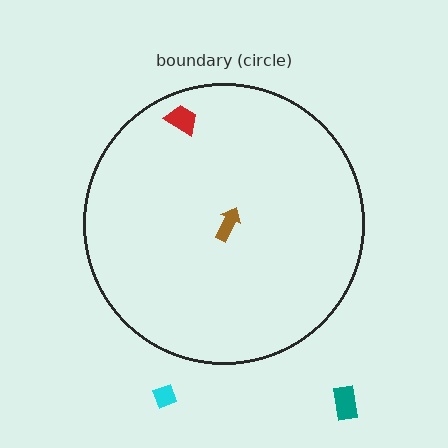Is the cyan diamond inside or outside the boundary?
Outside.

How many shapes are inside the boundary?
2 inside, 2 outside.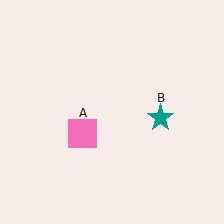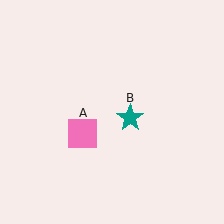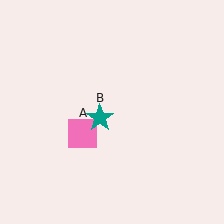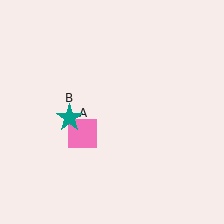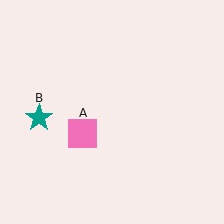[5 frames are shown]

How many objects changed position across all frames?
1 object changed position: teal star (object B).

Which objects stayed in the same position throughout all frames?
Pink square (object A) remained stationary.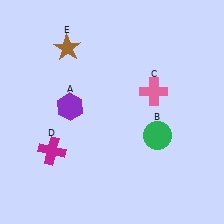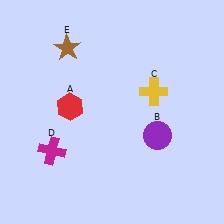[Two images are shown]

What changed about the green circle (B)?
In Image 1, B is green. In Image 2, it changed to purple.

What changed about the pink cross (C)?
In Image 1, C is pink. In Image 2, it changed to yellow.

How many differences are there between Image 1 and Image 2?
There are 3 differences between the two images.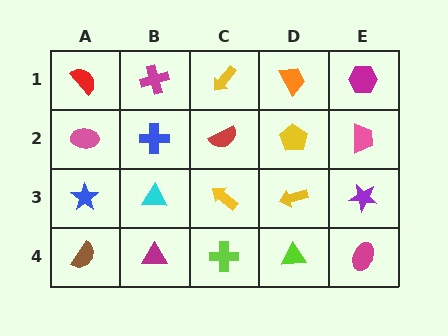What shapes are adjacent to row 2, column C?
A yellow arrow (row 1, column C), a yellow arrow (row 3, column C), a blue cross (row 2, column B), a yellow pentagon (row 2, column D).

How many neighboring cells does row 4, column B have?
3.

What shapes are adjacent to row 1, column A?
A pink ellipse (row 2, column A), a magenta cross (row 1, column B).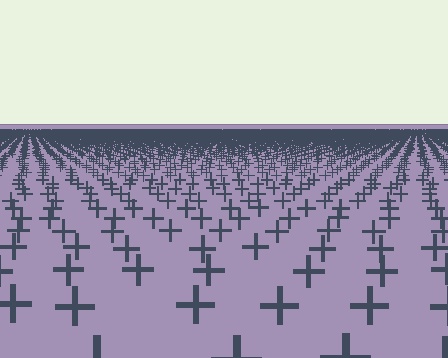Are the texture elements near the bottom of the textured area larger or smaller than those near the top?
Larger. Near the bottom, elements are closer to the viewer and appear at a bigger on-screen size.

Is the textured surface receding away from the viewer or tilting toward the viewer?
The surface is receding away from the viewer. Texture elements get smaller and denser toward the top.